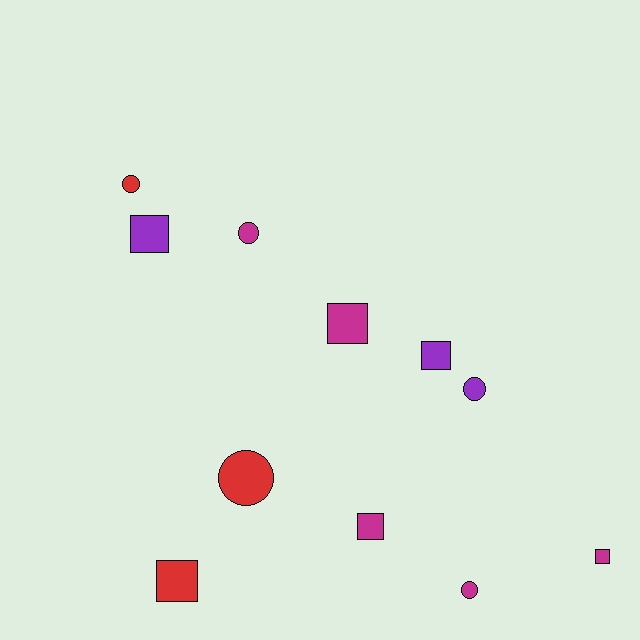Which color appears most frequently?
Magenta, with 5 objects.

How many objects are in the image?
There are 11 objects.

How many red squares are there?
There is 1 red square.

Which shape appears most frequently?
Square, with 6 objects.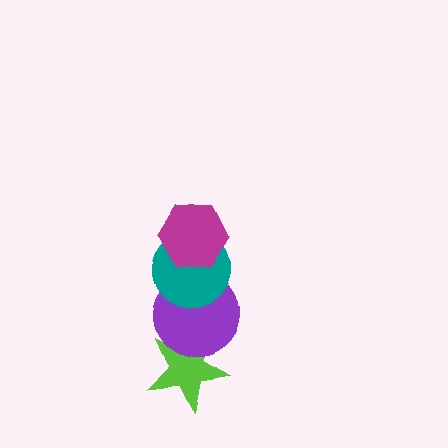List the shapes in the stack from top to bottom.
From top to bottom: the magenta hexagon, the teal circle, the purple circle, the lime star.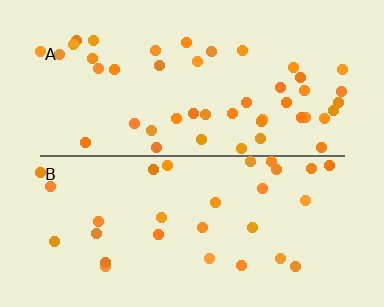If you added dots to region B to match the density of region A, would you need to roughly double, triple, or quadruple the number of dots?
Approximately double.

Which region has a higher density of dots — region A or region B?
A (the top).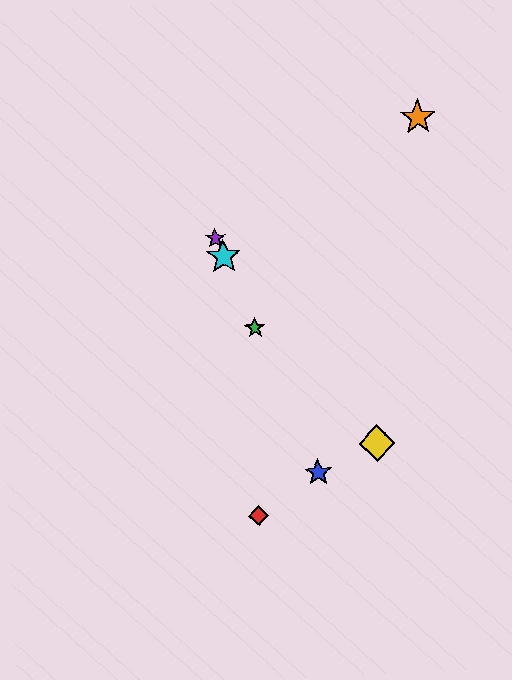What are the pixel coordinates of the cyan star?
The cyan star is at (223, 257).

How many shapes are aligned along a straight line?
4 shapes (the blue star, the green star, the purple star, the cyan star) are aligned along a straight line.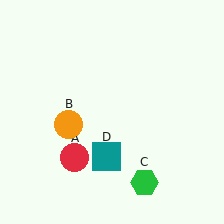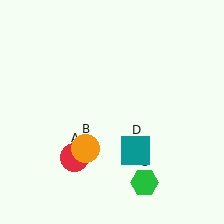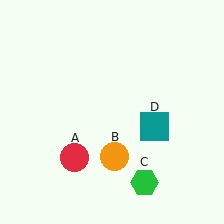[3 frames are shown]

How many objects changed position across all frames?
2 objects changed position: orange circle (object B), teal square (object D).